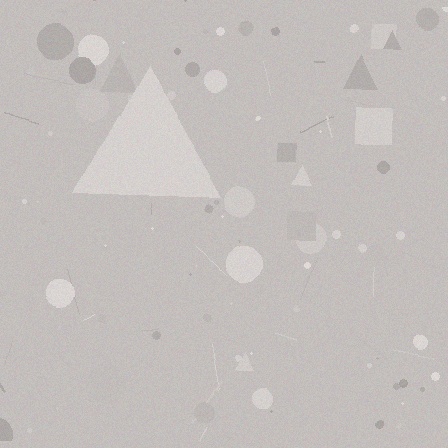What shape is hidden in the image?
A triangle is hidden in the image.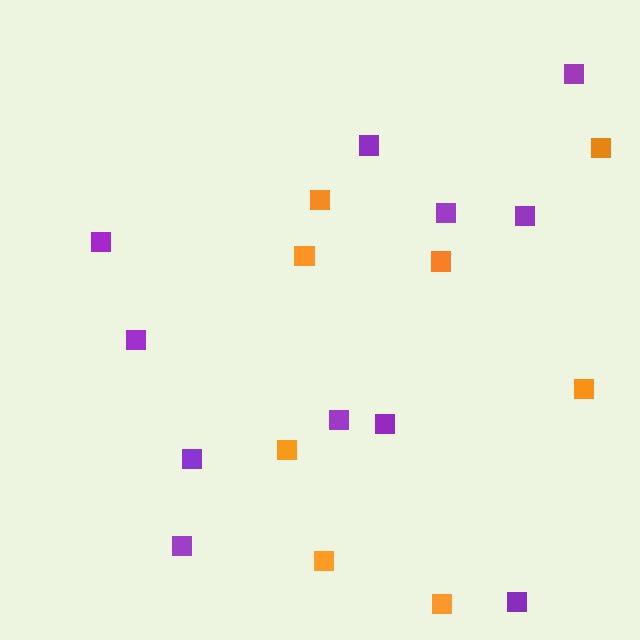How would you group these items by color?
There are 2 groups: one group of orange squares (8) and one group of purple squares (11).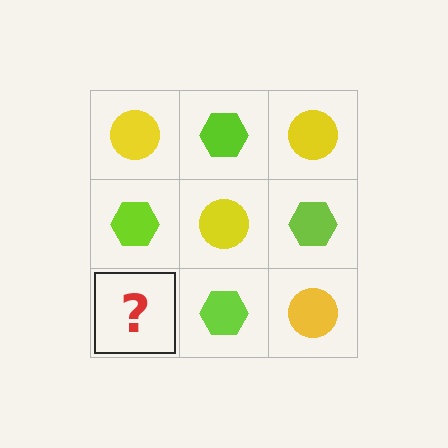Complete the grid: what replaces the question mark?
The question mark should be replaced with a yellow circle.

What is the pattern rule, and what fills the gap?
The rule is that it alternates yellow circle and lime hexagon in a checkerboard pattern. The gap should be filled with a yellow circle.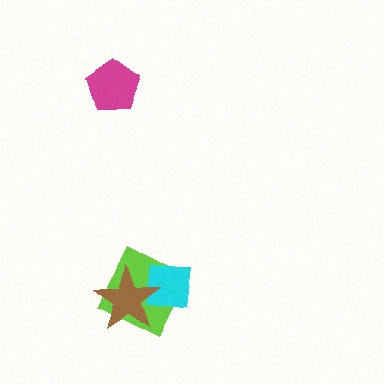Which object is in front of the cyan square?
The brown star is in front of the cyan square.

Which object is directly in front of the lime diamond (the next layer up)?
The cyan square is directly in front of the lime diamond.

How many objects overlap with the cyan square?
2 objects overlap with the cyan square.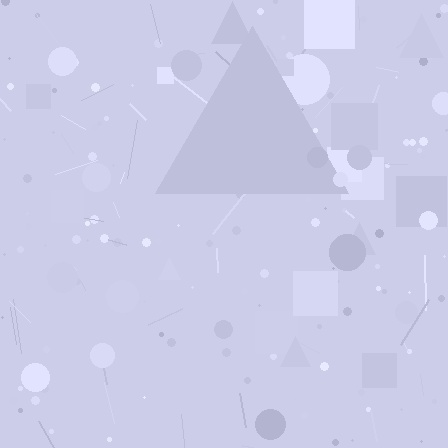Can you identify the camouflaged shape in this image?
The camouflaged shape is a triangle.